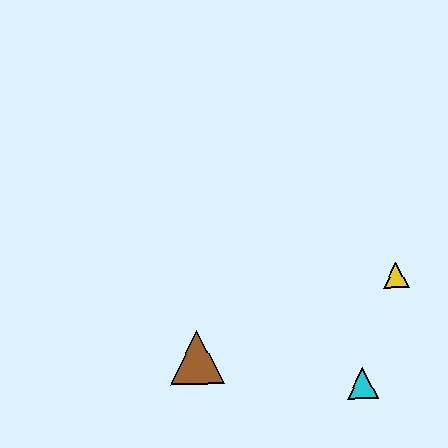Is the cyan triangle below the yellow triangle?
Yes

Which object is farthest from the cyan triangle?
The brown triangle is farthest from the cyan triangle.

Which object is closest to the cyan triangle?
The yellow triangle is closest to the cyan triangle.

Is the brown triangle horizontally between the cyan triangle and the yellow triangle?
No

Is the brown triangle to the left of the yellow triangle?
Yes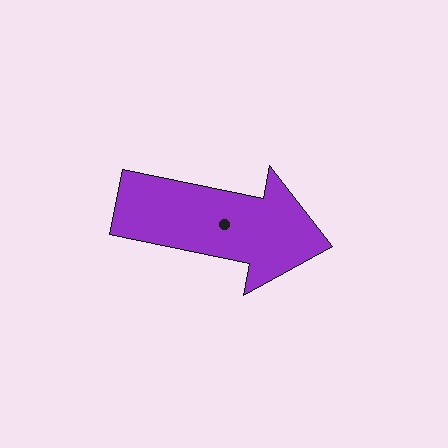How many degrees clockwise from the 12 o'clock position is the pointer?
Approximately 102 degrees.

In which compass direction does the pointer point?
East.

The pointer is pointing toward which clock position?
Roughly 3 o'clock.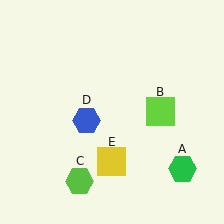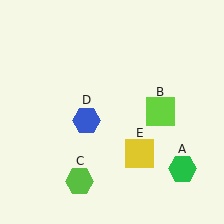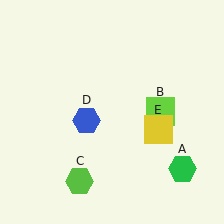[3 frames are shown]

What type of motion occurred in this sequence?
The yellow square (object E) rotated counterclockwise around the center of the scene.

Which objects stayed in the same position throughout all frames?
Green hexagon (object A) and lime square (object B) and lime hexagon (object C) and blue hexagon (object D) remained stationary.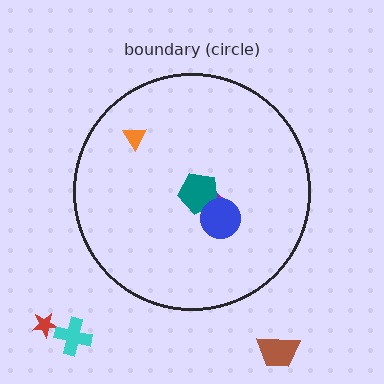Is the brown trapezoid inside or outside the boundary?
Outside.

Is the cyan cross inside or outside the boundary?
Outside.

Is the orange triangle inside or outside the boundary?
Inside.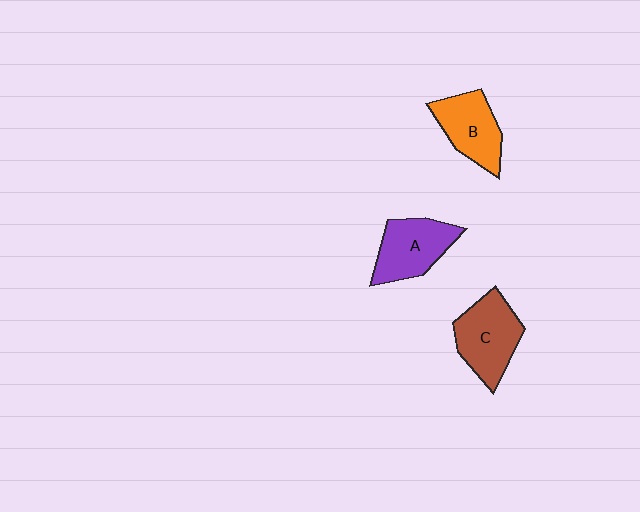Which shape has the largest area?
Shape C (brown).